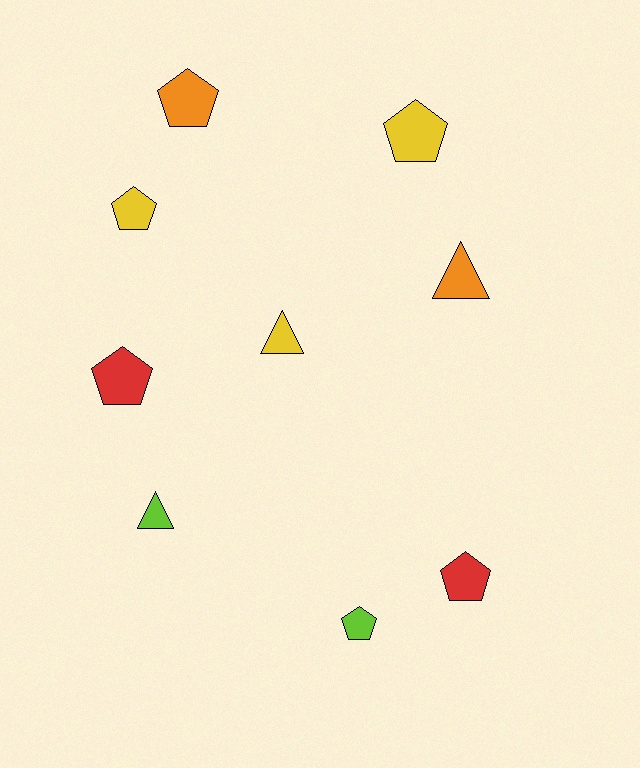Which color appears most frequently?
Yellow, with 3 objects.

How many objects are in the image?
There are 9 objects.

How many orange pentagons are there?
There is 1 orange pentagon.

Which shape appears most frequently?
Pentagon, with 6 objects.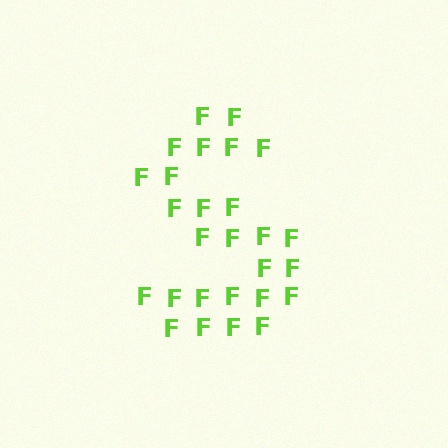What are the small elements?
The small elements are letter F's.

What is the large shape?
The large shape is the letter S.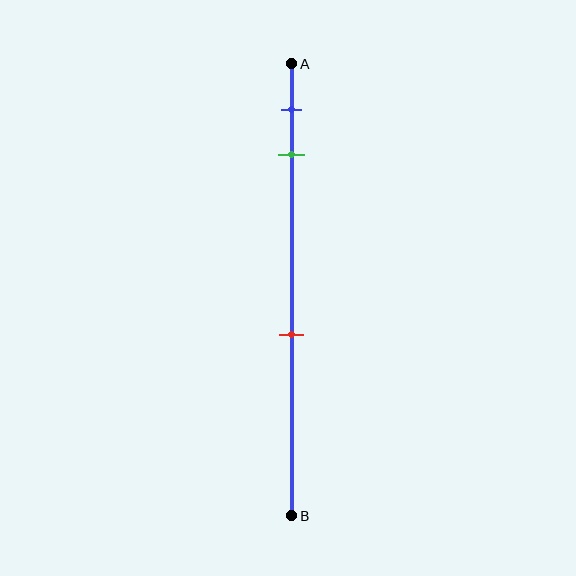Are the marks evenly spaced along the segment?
No, the marks are not evenly spaced.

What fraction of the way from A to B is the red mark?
The red mark is approximately 60% (0.6) of the way from A to B.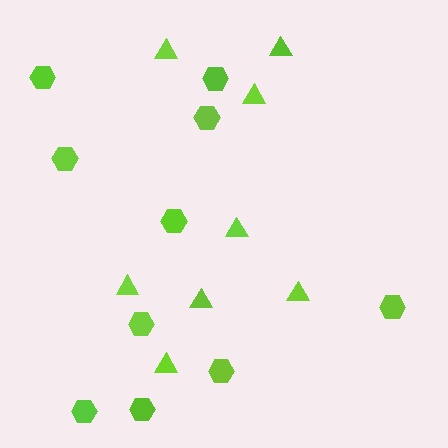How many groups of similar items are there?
There are 2 groups: one group of triangles (8) and one group of hexagons (10).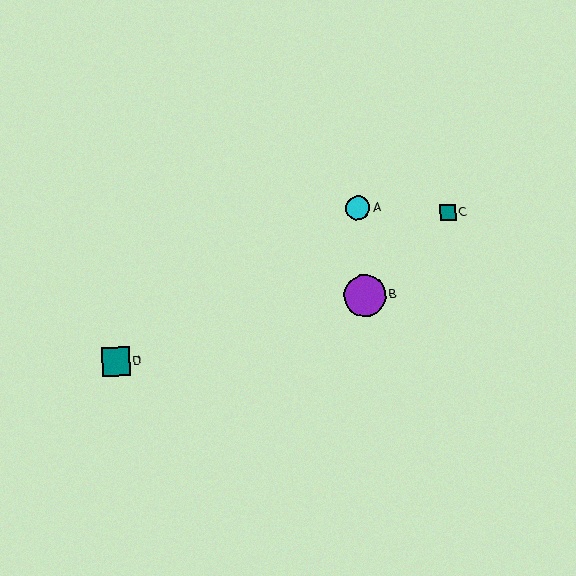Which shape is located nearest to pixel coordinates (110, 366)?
The teal square (labeled D) at (116, 362) is nearest to that location.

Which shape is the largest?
The purple circle (labeled B) is the largest.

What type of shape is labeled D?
Shape D is a teal square.